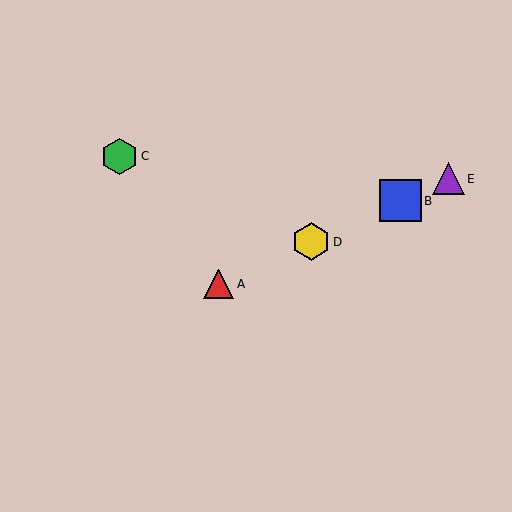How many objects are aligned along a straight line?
4 objects (A, B, D, E) are aligned along a straight line.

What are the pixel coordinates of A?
Object A is at (219, 284).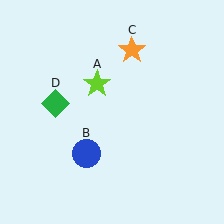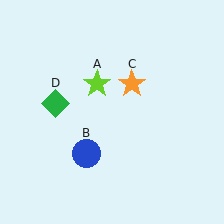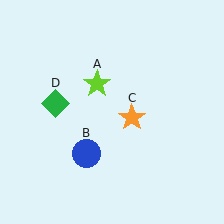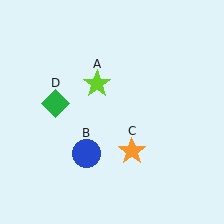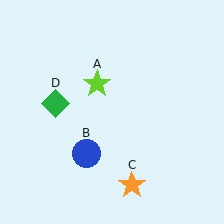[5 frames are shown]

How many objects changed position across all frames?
1 object changed position: orange star (object C).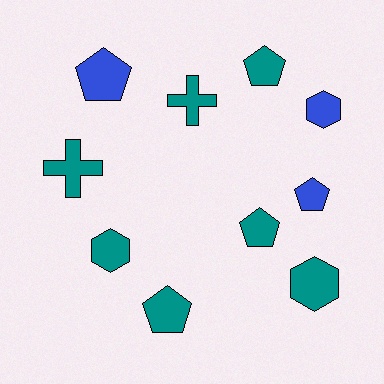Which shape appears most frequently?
Pentagon, with 5 objects.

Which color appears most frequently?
Teal, with 7 objects.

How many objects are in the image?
There are 10 objects.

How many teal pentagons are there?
There are 3 teal pentagons.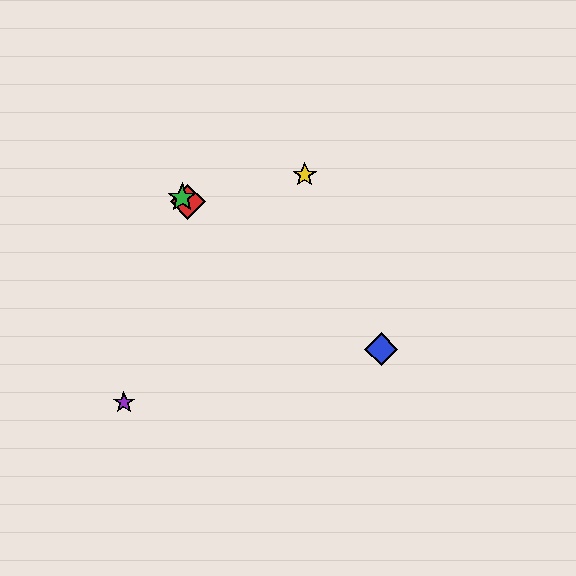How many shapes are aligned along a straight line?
3 shapes (the red diamond, the blue diamond, the green star) are aligned along a straight line.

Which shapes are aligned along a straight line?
The red diamond, the blue diamond, the green star are aligned along a straight line.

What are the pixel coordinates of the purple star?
The purple star is at (124, 402).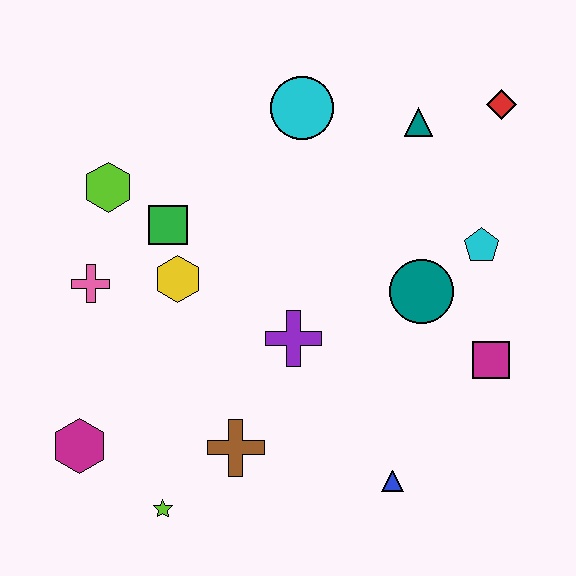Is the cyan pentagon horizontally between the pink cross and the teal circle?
No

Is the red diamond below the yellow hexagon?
No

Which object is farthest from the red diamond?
The magenta hexagon is farthest from the red diamond.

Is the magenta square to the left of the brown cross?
No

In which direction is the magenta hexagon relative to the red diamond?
The magenta hexagon is to the left of the red diamond.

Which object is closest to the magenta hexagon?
The lime star is closest to the magenta hexagon.